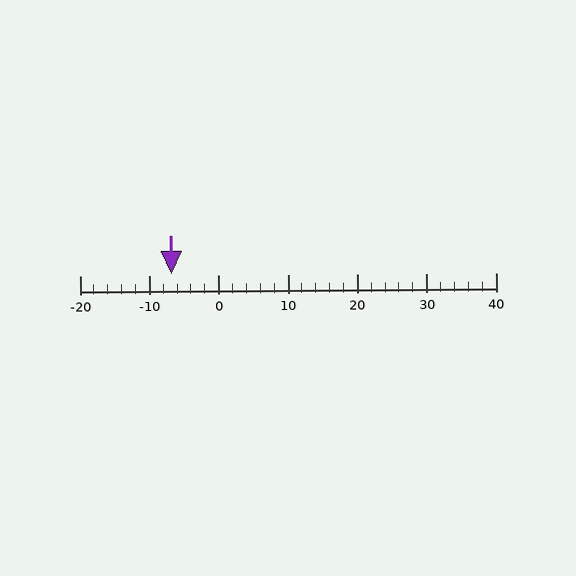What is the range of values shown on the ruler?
The ruler shows values from -20 to 40.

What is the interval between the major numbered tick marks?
The major tick marks are spaced 10 units apart.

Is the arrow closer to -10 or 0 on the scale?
The arrow is closer to -10.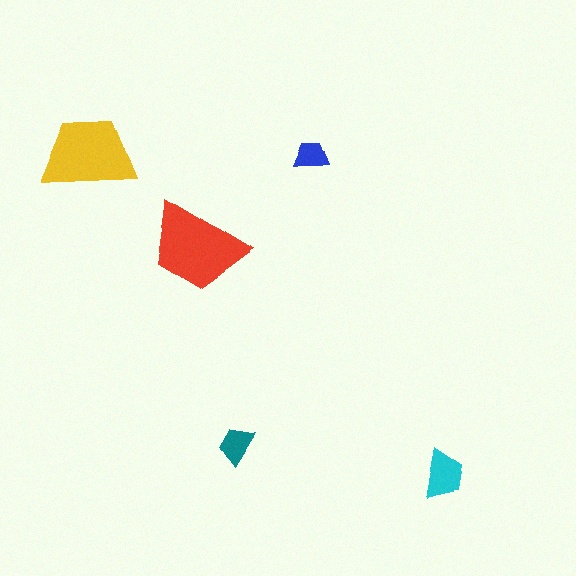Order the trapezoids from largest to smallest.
the red one, the yellow one, the cyan one, the teal one, the blue one.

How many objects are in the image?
There are 5 objects in the image.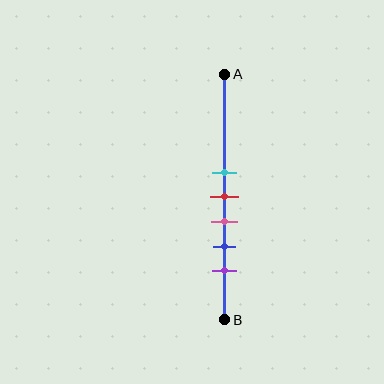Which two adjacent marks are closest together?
The cyan and red marks are the closest adjacent pair.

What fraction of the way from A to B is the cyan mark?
The cyan mark is approximately 40% (0.4) of the way from A to B.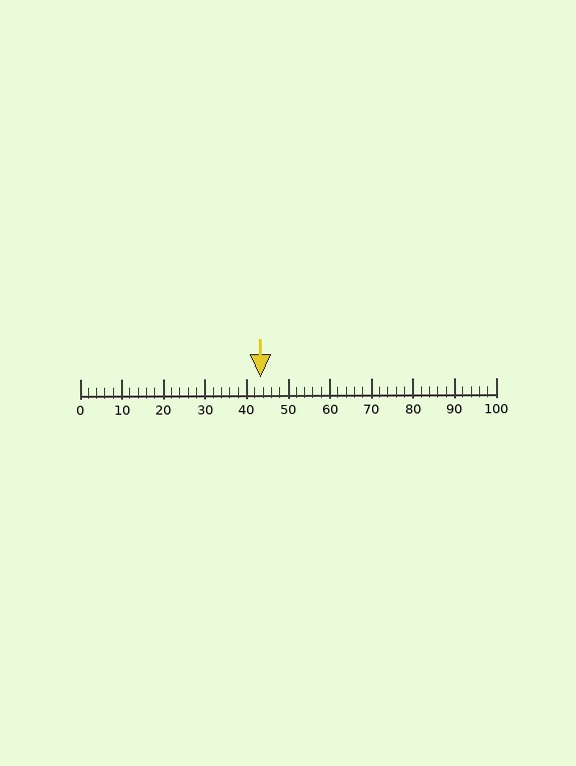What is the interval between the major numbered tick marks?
The major tick marks are spaced 10 units apart.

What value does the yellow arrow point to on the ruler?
The yellow arrow points to approximately 43.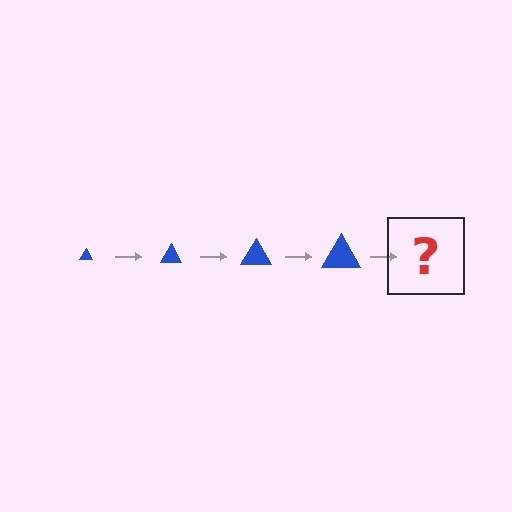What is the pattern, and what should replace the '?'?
The pattern is that the triangle gets progressively larger each step. The '?' should be a blue triangle, larger than the previous one.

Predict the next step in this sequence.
The next step is a blue triangle, larger than the previous one.